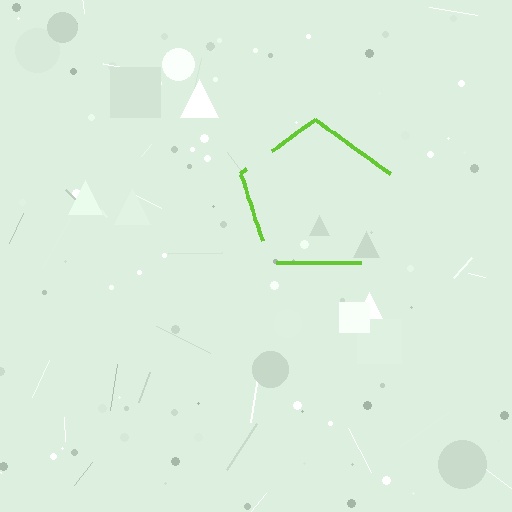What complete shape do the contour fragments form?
The contour fragments form a pentagon.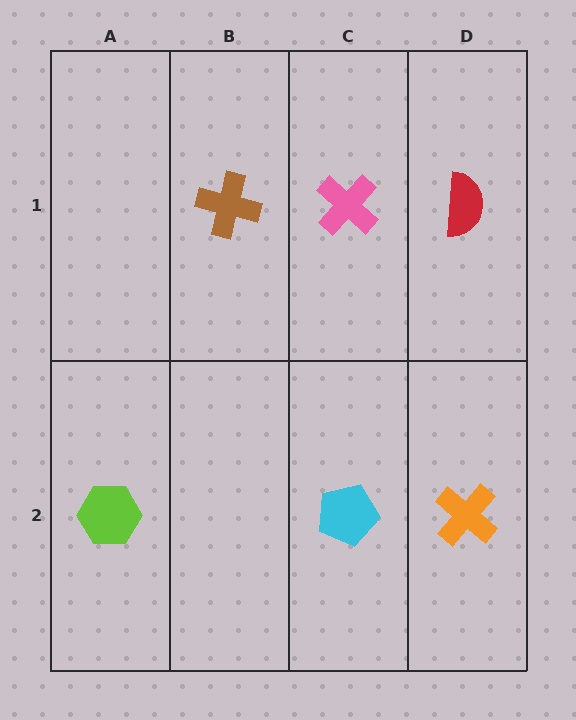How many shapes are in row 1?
3 shapes.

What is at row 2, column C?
A cyan pentagon.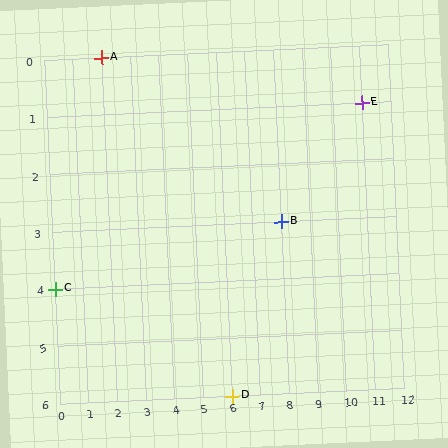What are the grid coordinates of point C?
Point C is at grid coordinates (0, 4).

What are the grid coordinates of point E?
Point E is at grid coordinates (11, 1).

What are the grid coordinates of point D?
Point D is at grid coordinates (6, 6).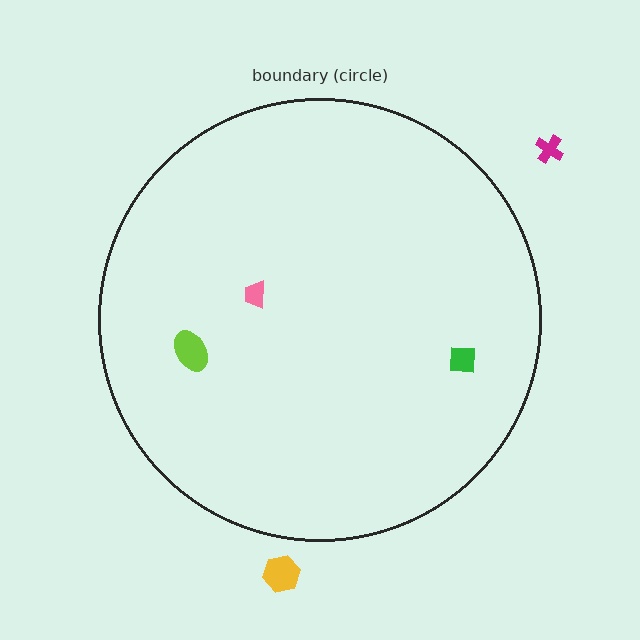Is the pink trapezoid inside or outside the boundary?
Inside.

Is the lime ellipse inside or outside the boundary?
Inside.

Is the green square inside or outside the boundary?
Inside.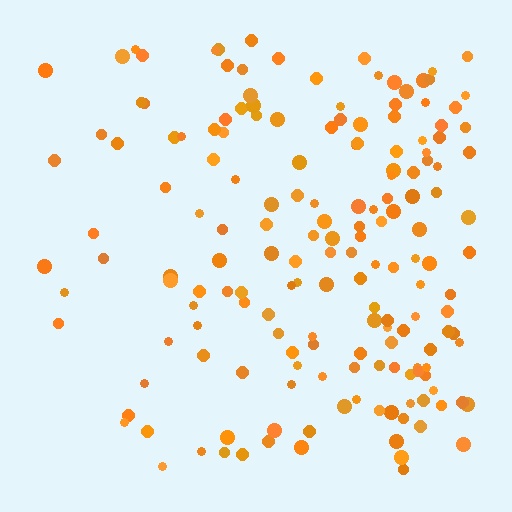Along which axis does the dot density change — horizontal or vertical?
Horizontal.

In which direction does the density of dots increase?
From left to right, with the right side densest.